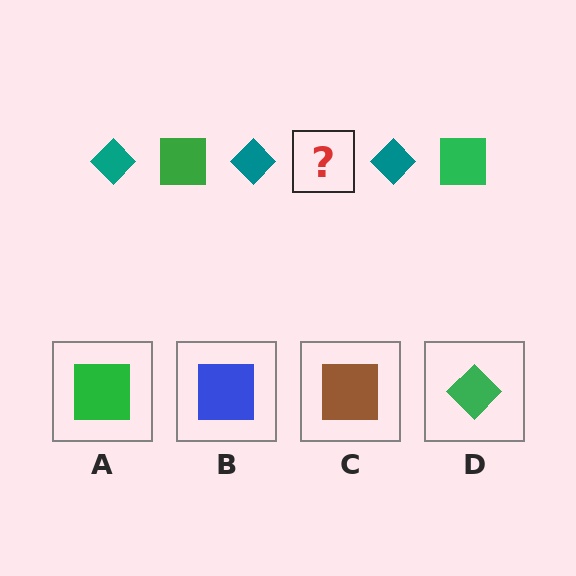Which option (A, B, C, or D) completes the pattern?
A.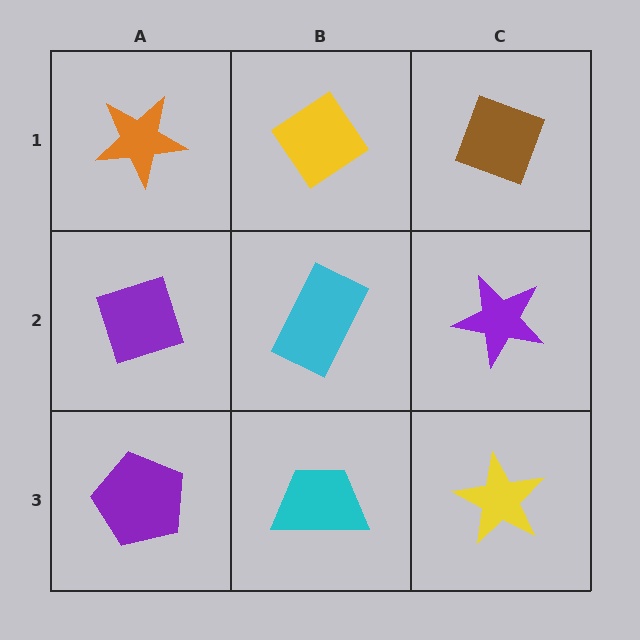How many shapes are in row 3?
3 shapes.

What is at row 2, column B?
A cyan rectangle.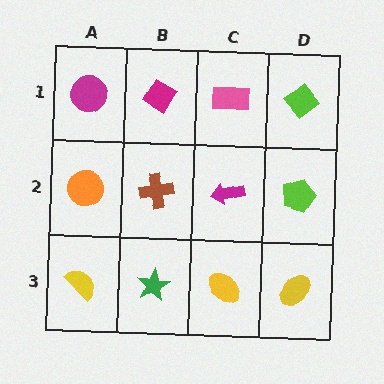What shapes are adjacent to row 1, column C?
A magenta arrow (row 2, column C), a magenta diamond (row 1, column B), a lime diamond (row 1, column D).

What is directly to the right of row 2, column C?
A lime pentagon.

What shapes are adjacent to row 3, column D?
A lime pentagon (row 2, column D), a yellow ellipse (row 3, column C).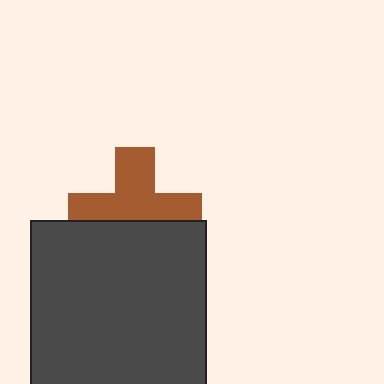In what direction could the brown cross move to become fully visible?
The brown cross could move up. That would shift it out from behind the dark gray square entirely.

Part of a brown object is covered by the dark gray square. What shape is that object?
It is a cross.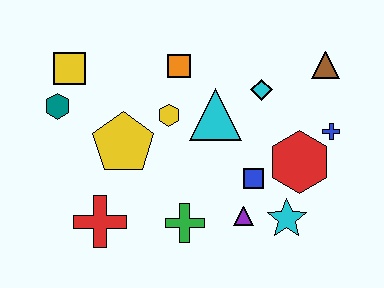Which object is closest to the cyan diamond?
The cyan triangle is closest to the cyan diamond.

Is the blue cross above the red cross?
Yes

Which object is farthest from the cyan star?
The yellow square is farthest from the cyan star.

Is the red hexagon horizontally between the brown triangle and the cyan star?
Yes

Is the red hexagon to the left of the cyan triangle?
No